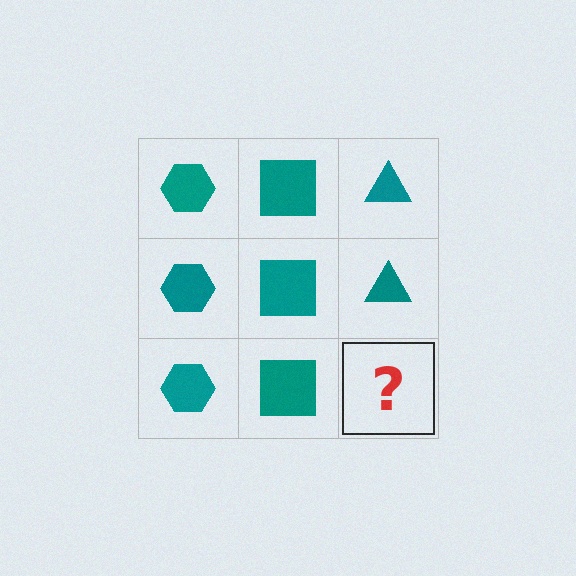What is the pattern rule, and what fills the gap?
The rule is that each column has a consistent shape. The gap should be filled with a teal triangle.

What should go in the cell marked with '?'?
The missing cell should contain a teal triangle.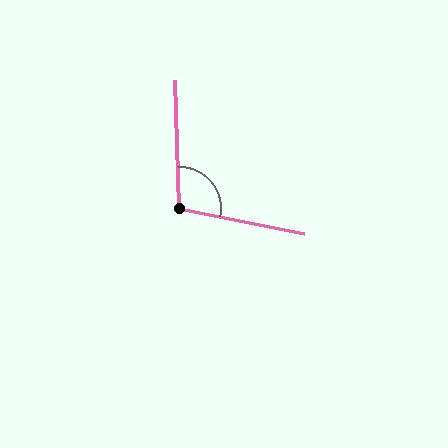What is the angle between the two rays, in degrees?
Approximately 103 degrees.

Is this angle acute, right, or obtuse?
It is obtuse.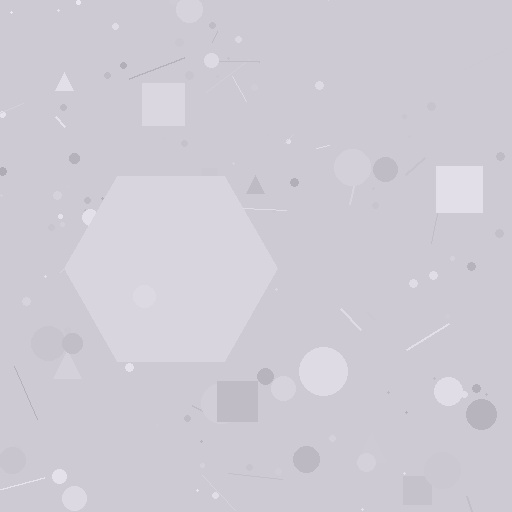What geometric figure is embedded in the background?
A hexagon is embedded in the background.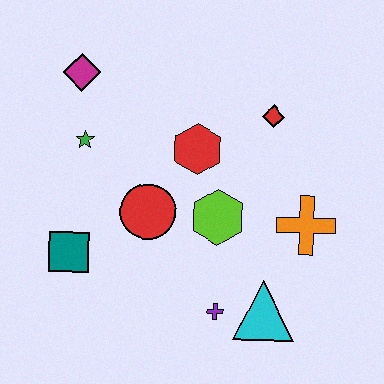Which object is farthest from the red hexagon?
The cyan triangle is farthest from the red hexagon.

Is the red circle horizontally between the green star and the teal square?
No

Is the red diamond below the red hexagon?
No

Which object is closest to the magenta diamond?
The green star is closest to the magenta diamond.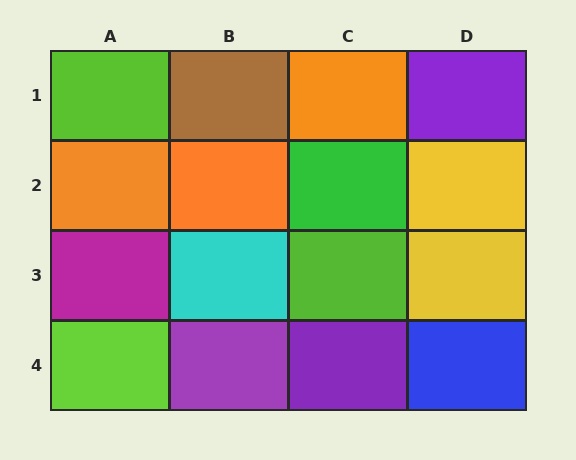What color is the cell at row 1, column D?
Purple.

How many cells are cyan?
1 cell is cyan.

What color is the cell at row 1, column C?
Orange.